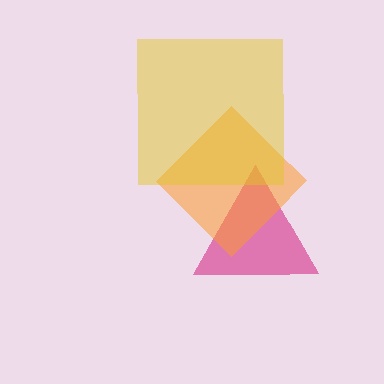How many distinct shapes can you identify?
There are 3 distinct shapes: a magenta triangle, an orange diamond, a yellow square.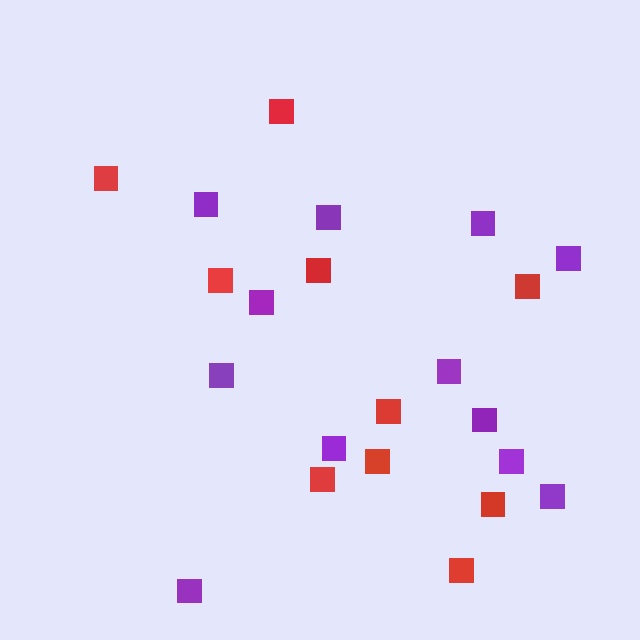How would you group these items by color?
There are 2 groups: one group of red squares (10) and one group of purple squares (12).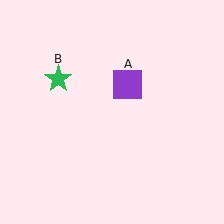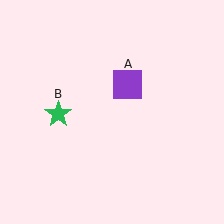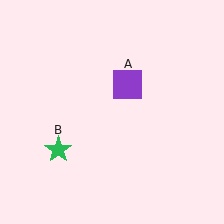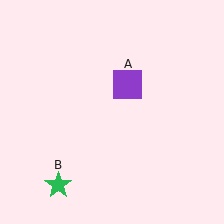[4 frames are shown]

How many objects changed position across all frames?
1 object changed position: green star (object B).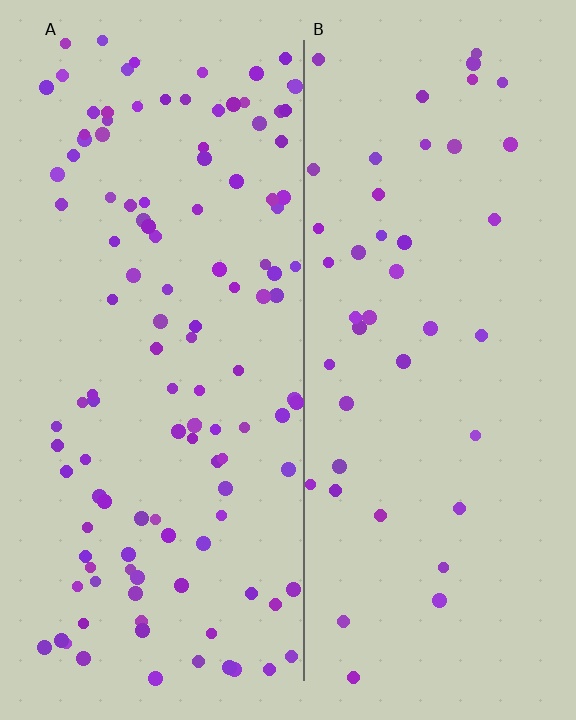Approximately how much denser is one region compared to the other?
Approximately 2.7× — region A over region B.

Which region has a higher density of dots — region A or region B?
A (the left).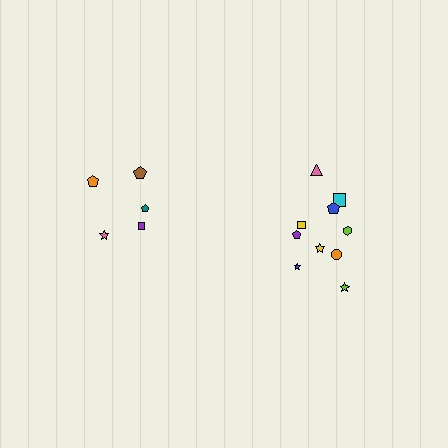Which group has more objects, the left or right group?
The right group.